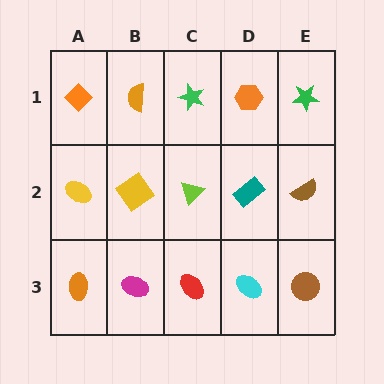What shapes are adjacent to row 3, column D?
A teal rectangle (row 2, column D), a red ellipse (row 3, column C), a brown circle (row 3, column E).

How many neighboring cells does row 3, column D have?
3.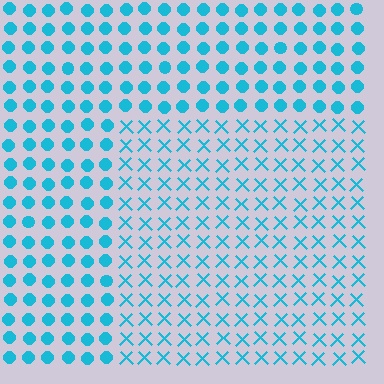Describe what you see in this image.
The image is filled with small cyan elements arranged in a uniform grid. A rectangle-shaped region contains X marks, while the surrounding area contains circles. The boundary is defined purely by the change in element shape.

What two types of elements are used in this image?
The image uses X marks inside the rectangle region and circles outside it.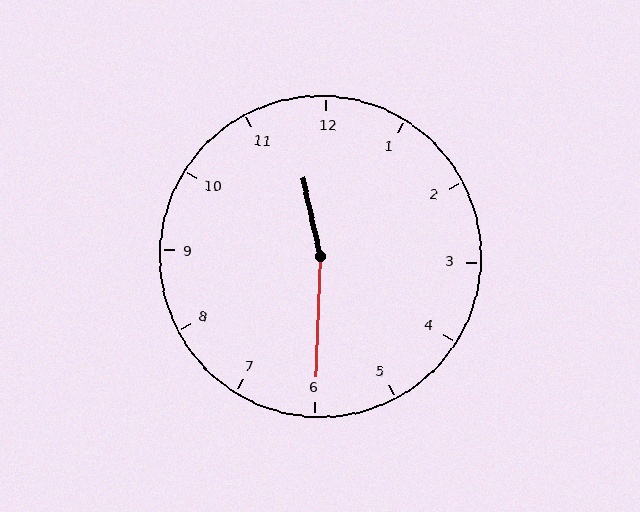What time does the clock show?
11:30.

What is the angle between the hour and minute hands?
Approximately 165 degrees.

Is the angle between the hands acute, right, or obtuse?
It is obtuse.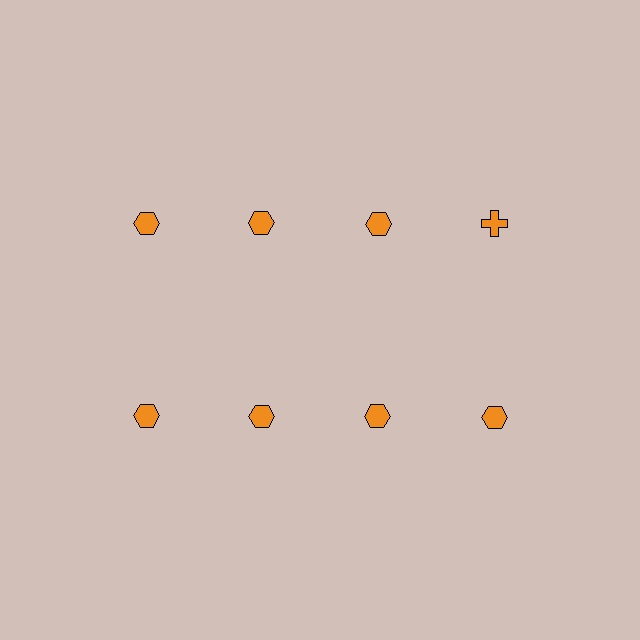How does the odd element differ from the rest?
It has a different shape: cross instead of hexagon.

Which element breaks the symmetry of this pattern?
The orange cross in the top row, second from right column breaks the symmetry. All other shapes are orange hexagons.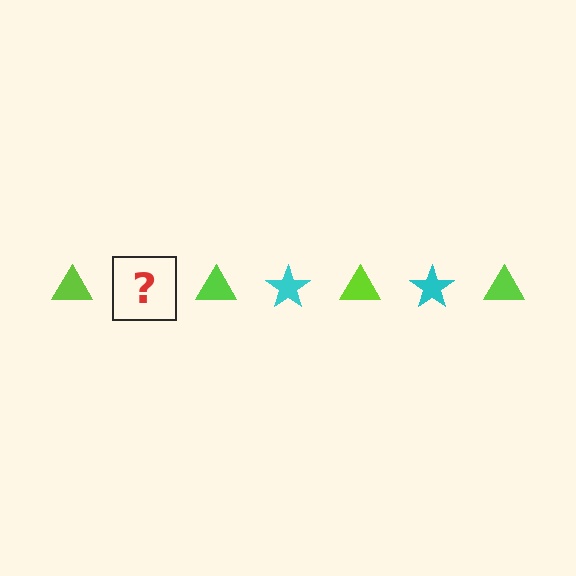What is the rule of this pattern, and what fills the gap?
The rule is that the pattern alternates between lime triangle and cyan star. The gap should be filled with a cyan star.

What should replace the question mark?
The question mark should be replaced with a cyan star.